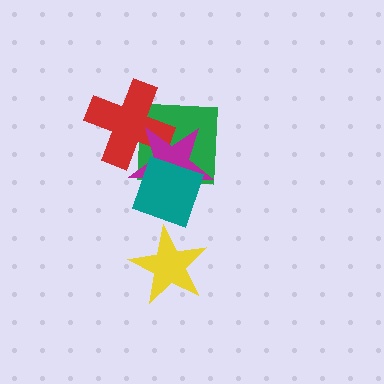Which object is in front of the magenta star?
The teal square is in front of the magenta star.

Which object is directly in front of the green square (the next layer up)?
The red cross is directly in front of the green square.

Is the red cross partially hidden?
Yes, it is partially covered by another shape.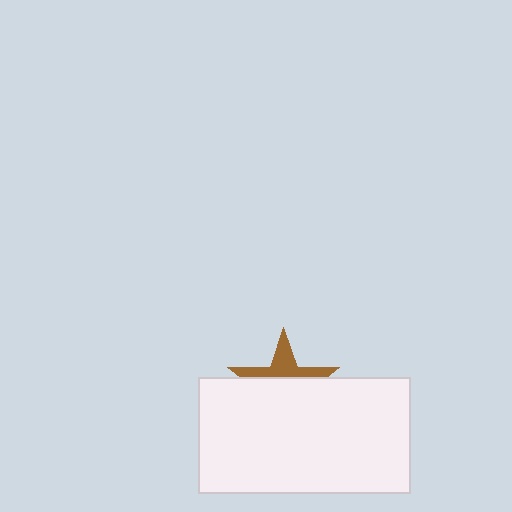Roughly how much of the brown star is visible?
A small part of it is visible (roughly 38%).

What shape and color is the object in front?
The object in front is a white rectangle.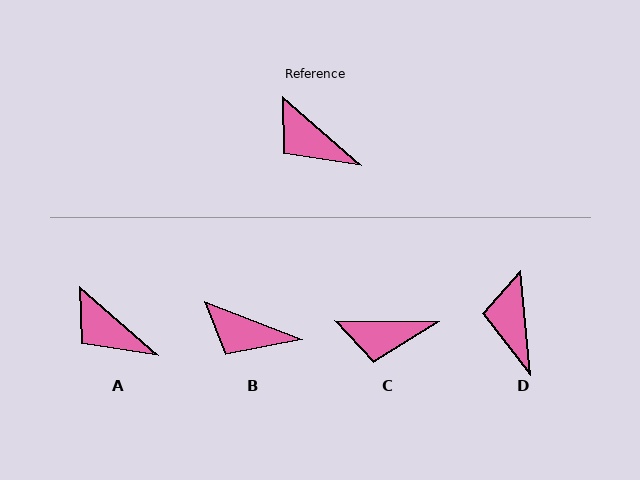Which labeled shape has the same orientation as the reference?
A.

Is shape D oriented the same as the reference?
No, it is off by about 43 degrees.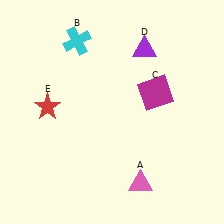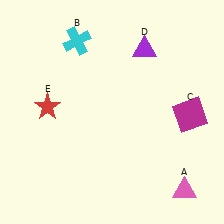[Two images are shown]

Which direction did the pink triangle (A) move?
The pink triangle (A) moved right.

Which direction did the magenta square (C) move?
The magenta square (C) moved right.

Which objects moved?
The objects that moved are: the pink triangle (A), the magenta square (C).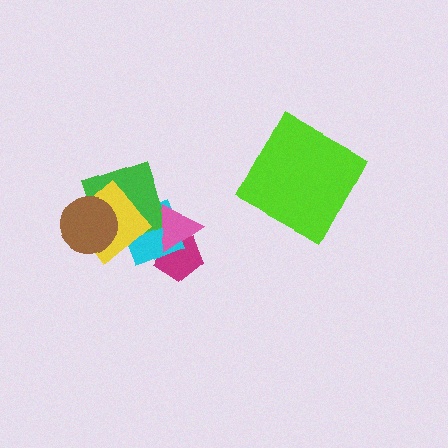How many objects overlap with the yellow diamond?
3 objects overlap with the yellow diamond.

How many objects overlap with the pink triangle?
2 objects overlap with the pink triangle.